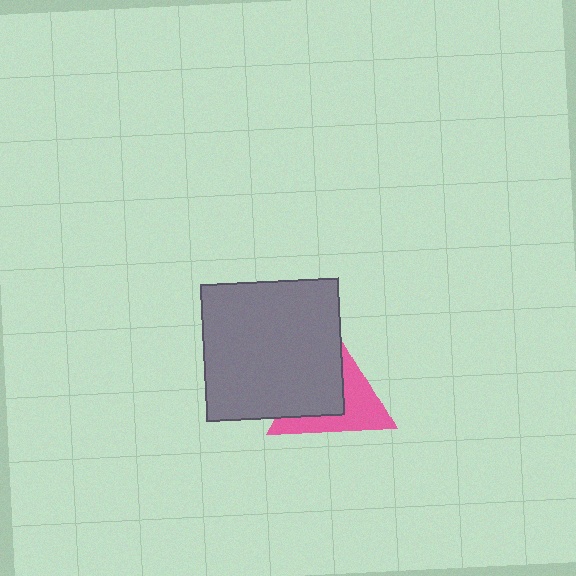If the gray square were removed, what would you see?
You would see the complete pink triangle.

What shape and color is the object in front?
The object in front is a gray square.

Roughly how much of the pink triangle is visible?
About half of it is visible (roughly 46%).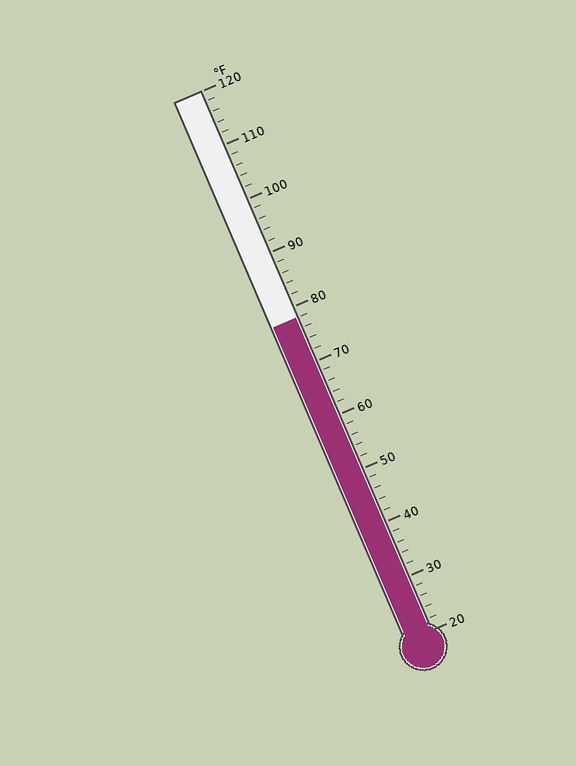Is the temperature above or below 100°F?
The temperature is below 100°F.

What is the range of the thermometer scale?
The thermometer scale ranges from 20°F to 120°F.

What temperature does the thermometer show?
The thermometer shows approximately 78°F.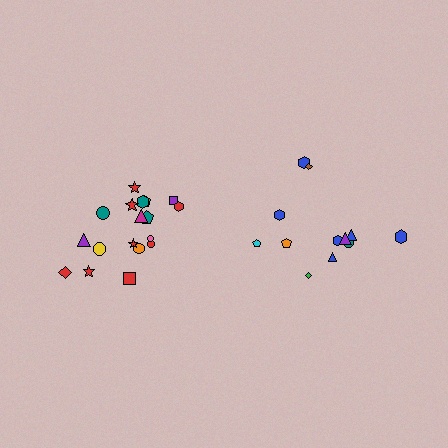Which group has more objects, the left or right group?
The left group.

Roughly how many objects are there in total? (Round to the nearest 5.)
Roughly 30 objects in total.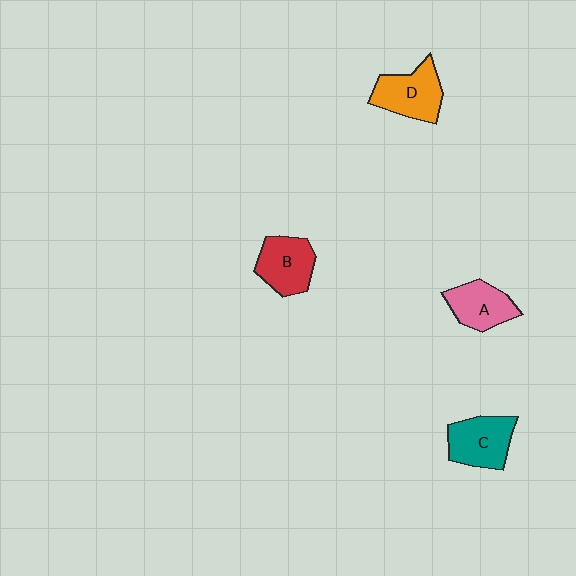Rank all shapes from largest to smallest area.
From largest to smallest: D (orange), C (teal), B (red), A (pink).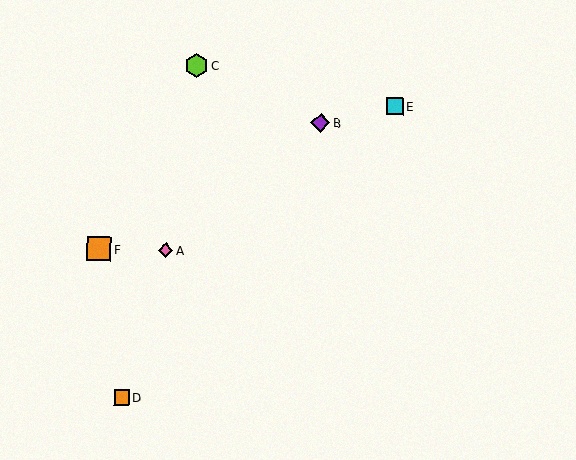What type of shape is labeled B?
Shape B is a purple diamond.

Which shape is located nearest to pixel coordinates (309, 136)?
The purple diamond (labeled B) at (321, 123) is nearest to that location.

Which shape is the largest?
The orange square (labeled F) is the largest.